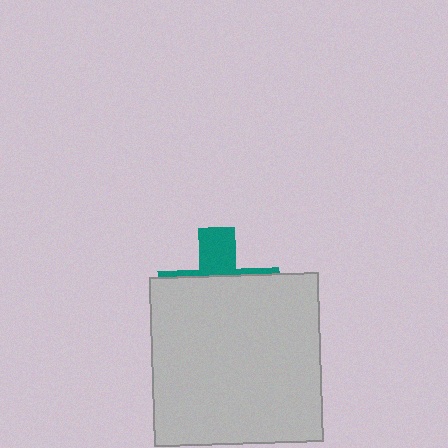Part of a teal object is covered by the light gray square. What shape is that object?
It is a cross.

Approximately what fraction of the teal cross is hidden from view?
Roughly 69% of the teal cross is hidden behind the light gray square.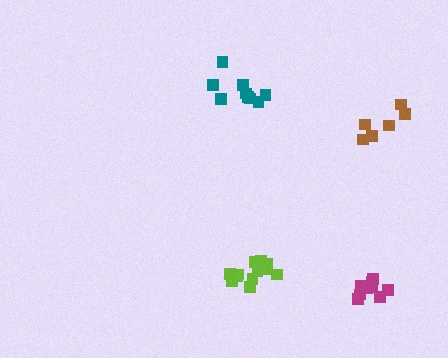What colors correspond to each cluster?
The clusters are colored: lime, magenta, teal, brown.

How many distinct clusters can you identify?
There are 4 distinct clusters.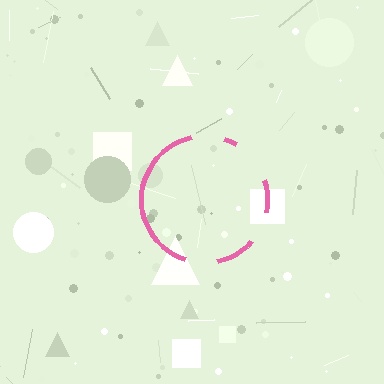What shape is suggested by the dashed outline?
The dashed outline suggests a circle.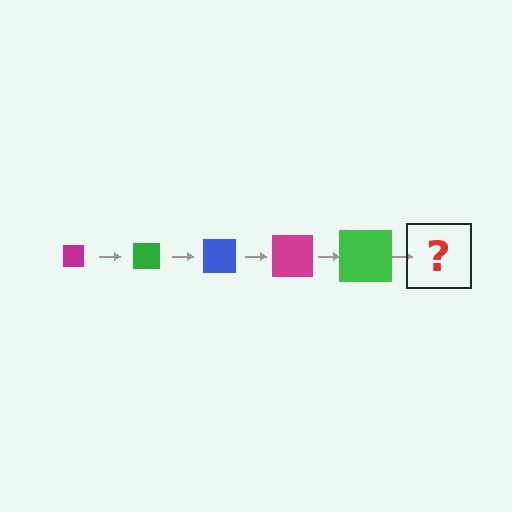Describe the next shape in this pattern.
It should be a blue square, larger than the previous one.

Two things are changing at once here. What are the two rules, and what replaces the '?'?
The two rules are that the square grows larger each step and the color cycles through magenta, green, and blue. The '?' should be a blue square, larger than the previous one.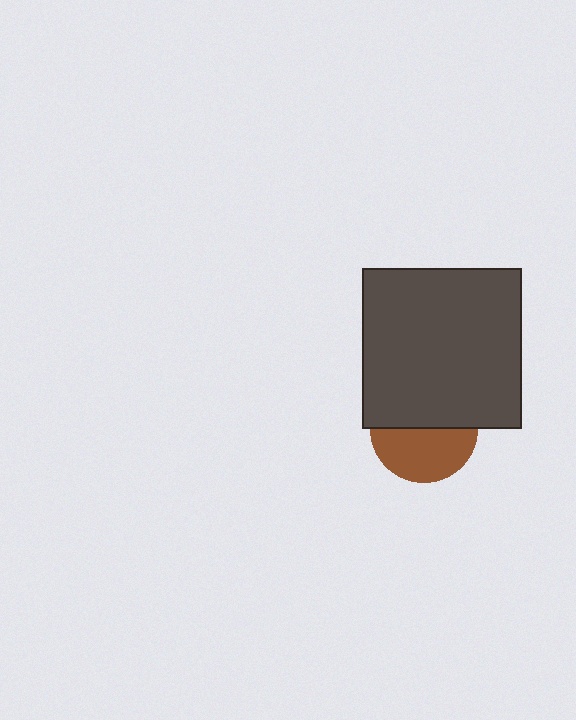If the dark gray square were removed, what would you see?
You would see the complete brown circle.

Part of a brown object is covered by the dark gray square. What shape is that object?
It is a circle.